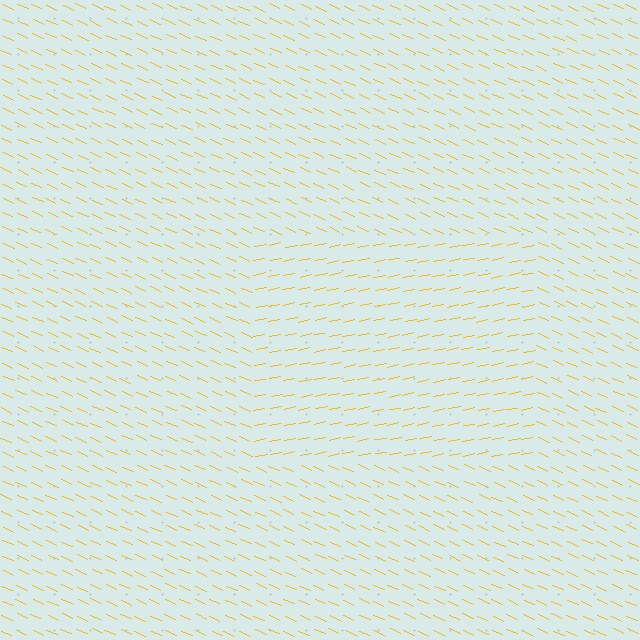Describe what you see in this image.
The image is filled with small yellow line segments. A rectangle region in the image has lines oriented differently from the surrounding lines, creating a visible texture boundary.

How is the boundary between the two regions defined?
The boundary is defined purely by a change in line orientation (approximately 36 degrees difference). All lines are the same color and thickness.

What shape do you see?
I see a rectangle.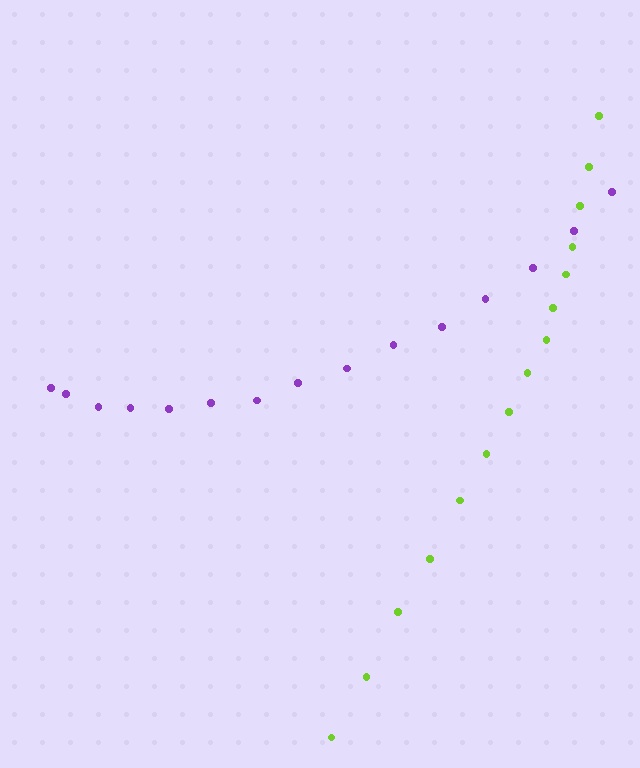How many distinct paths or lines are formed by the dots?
There are 2 distinct paths.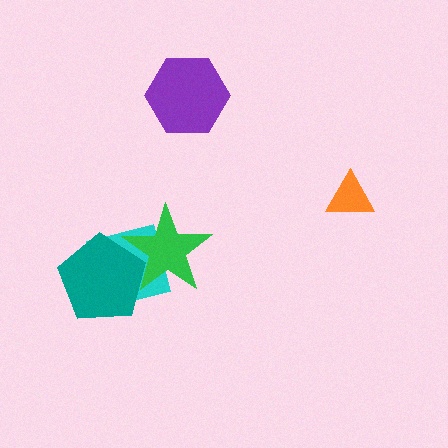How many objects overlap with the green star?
2 objects overlap with the green star.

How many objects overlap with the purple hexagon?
0 objects overlap with the purple hexagon.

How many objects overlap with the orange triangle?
0 objects overlap with the orange triangle.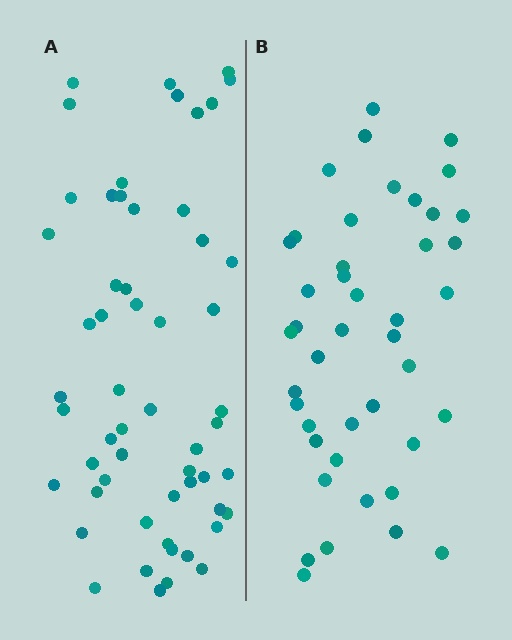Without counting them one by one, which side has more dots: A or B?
Region A (the left region) has more dots.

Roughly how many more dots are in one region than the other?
Region A has approximately 15 more dots than region B.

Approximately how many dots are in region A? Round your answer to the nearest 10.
About 60 dots. (The exact count is 56, which rounds to 60.)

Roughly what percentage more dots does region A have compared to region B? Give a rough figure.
About 30% more.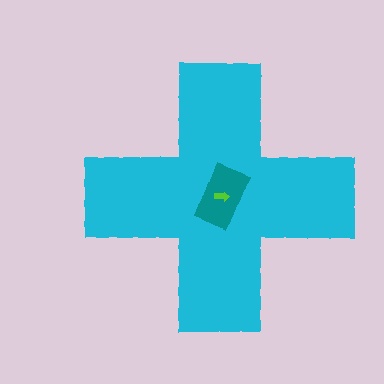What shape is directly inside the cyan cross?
The teal rectangle.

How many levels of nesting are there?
3.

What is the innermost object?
The lime arrow.